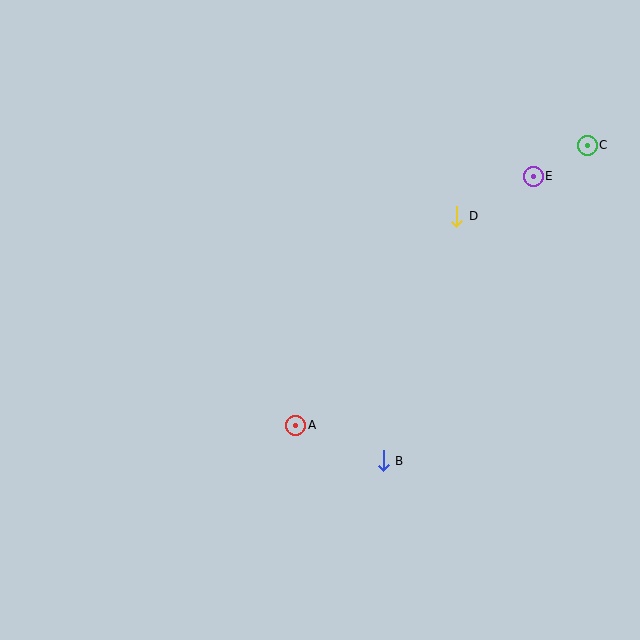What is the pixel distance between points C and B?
The distance between C and B is 376 pixels.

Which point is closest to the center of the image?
Point A at (296, 425) is closest to the center.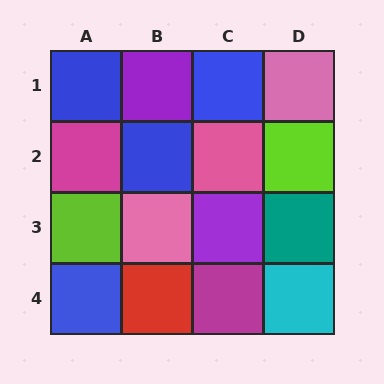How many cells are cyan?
1 cell is cyan.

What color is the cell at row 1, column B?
Purple.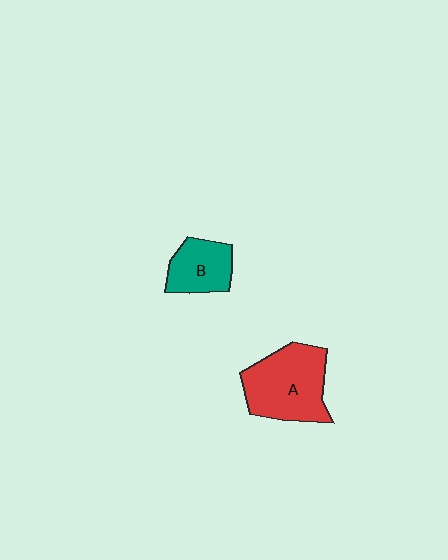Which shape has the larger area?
Shape A (red).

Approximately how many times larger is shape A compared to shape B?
Approximately 1.8 times.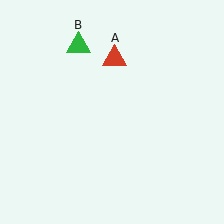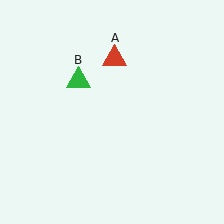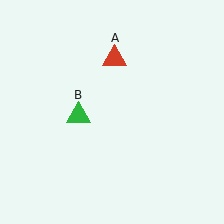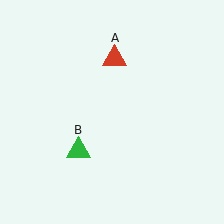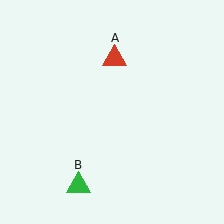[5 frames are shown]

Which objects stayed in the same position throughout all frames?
Red triangle (object A) remained stationary.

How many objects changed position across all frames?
1 object changed position: green triangle (object B).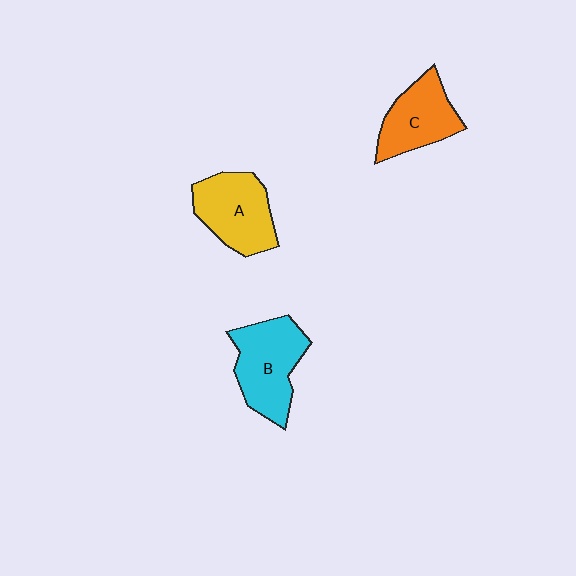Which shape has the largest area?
Shape B (cyan).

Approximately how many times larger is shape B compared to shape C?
Approximately 1.2 times.